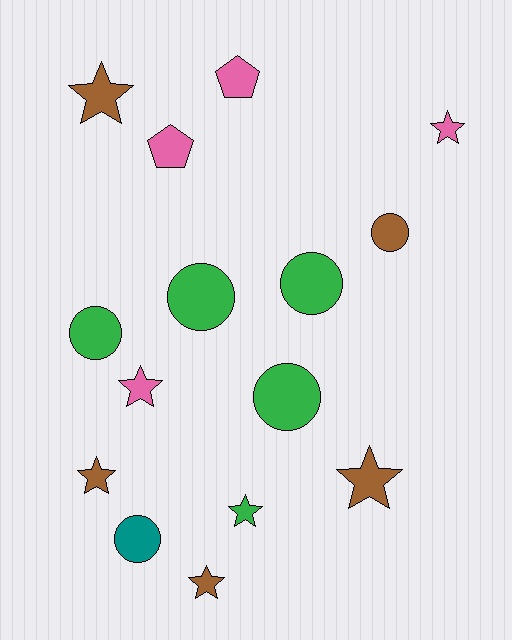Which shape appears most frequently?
Star, with 7 objects.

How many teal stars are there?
There are no teal stars.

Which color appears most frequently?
Brown, with 5 objects.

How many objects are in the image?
There are 15 objects.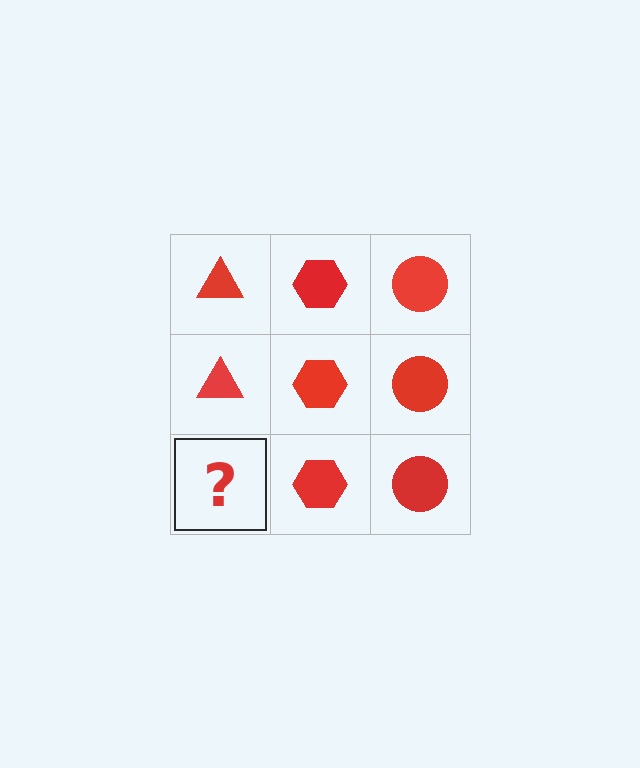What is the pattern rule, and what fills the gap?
The rule is that each column has a consistent shape. The gap should be filled with a red triangle.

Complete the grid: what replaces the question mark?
The question mark should be replaced with a red triangle.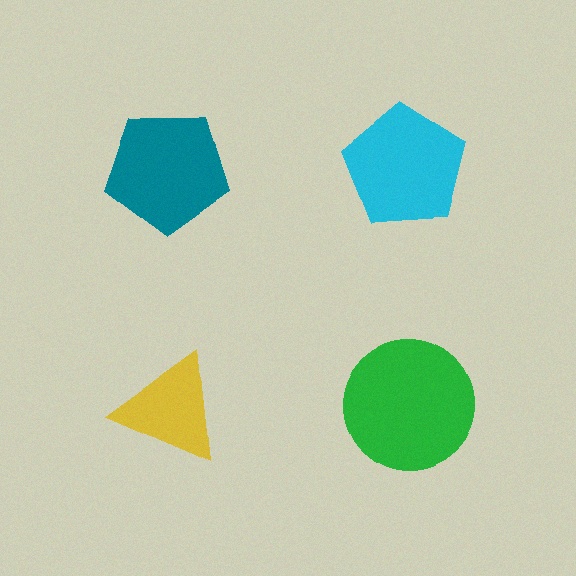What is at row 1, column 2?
A cyan pentagon.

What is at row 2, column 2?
A green circle.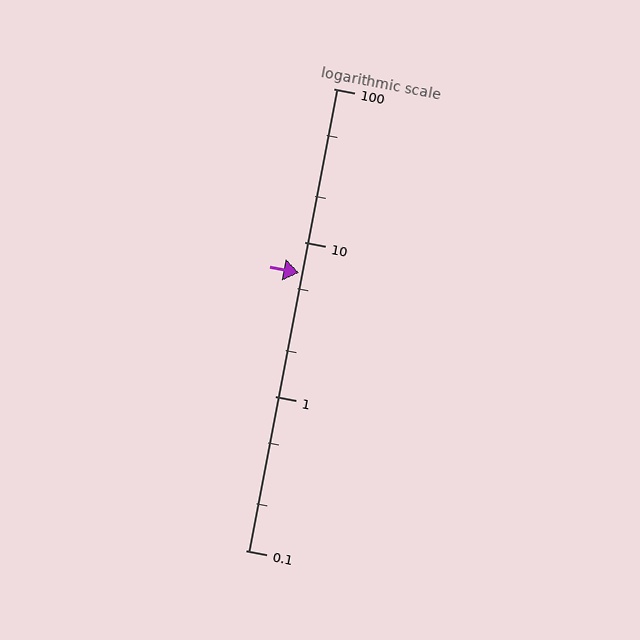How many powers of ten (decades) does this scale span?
The scale spans 3 decades, from 0.1 to 100.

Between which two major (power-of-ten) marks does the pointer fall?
The pointer is between 1 and 10.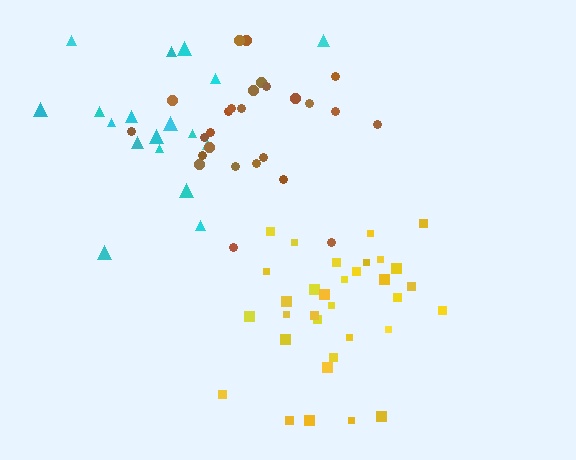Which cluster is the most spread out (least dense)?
Brown.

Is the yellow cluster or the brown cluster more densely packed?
Yellow.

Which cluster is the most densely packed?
Yellow.